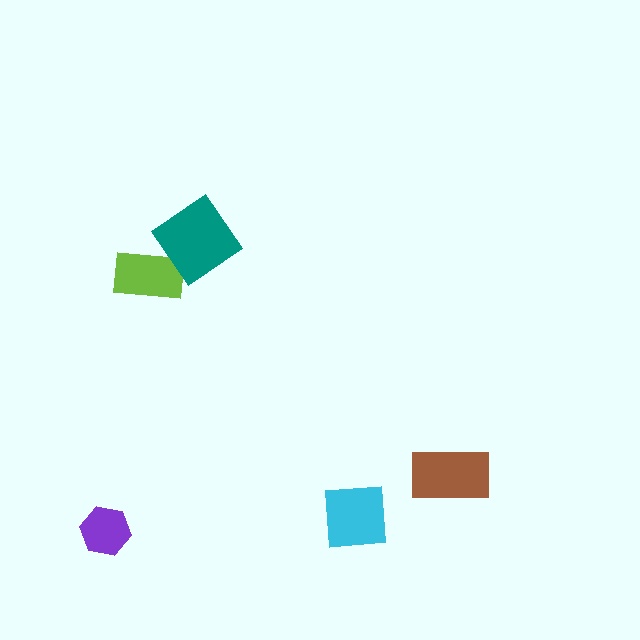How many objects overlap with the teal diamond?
1 object overlaps with the teal diamond.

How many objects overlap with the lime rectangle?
1 object overlaps with the lime rectangle.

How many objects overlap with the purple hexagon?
0 objects overlap with the purple hexagon.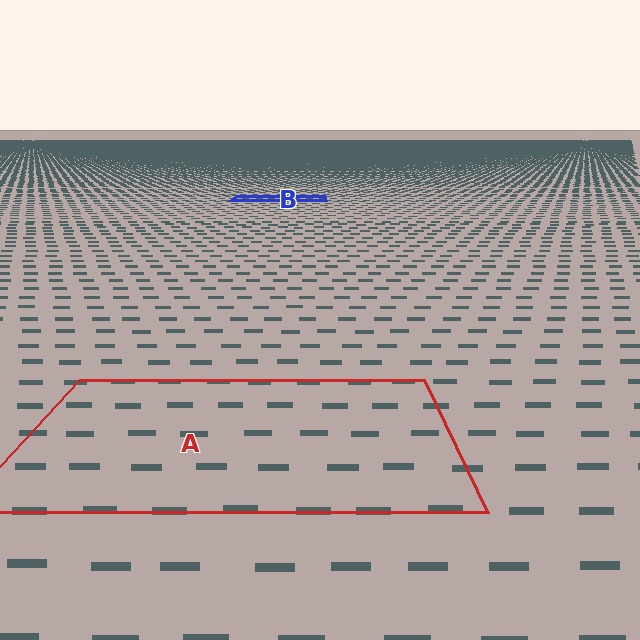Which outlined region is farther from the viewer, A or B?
Region B is farther from the viewer — the texture elements inside it appear smaller and more densely packed.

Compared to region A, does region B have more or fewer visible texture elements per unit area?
Region B has more texture elements per unit area — they are packed more densely because it is farther away.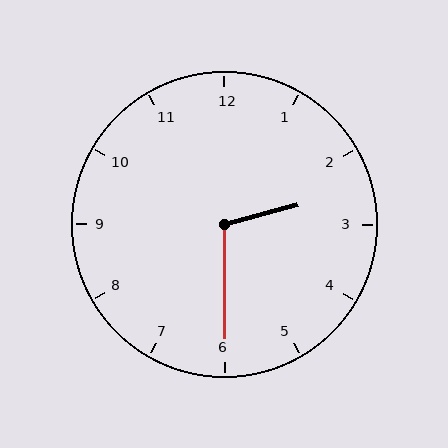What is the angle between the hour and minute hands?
Approximately 105 degrees.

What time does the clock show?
2:30.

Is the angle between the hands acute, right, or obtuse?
It is obtuse.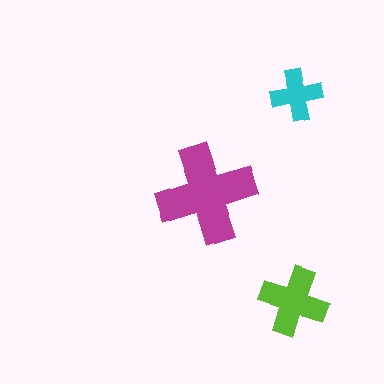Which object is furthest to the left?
The magenta cross is leftmost.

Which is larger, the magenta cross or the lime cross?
The magenta one.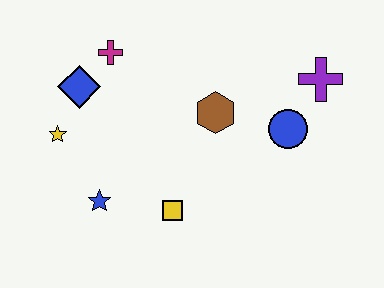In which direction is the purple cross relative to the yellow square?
The purple cross is to the right of the yellow square.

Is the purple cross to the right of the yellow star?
Yes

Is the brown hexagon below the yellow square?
No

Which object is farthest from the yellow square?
The purple cross is farthest from the yellow square.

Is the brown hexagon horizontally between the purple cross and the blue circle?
No